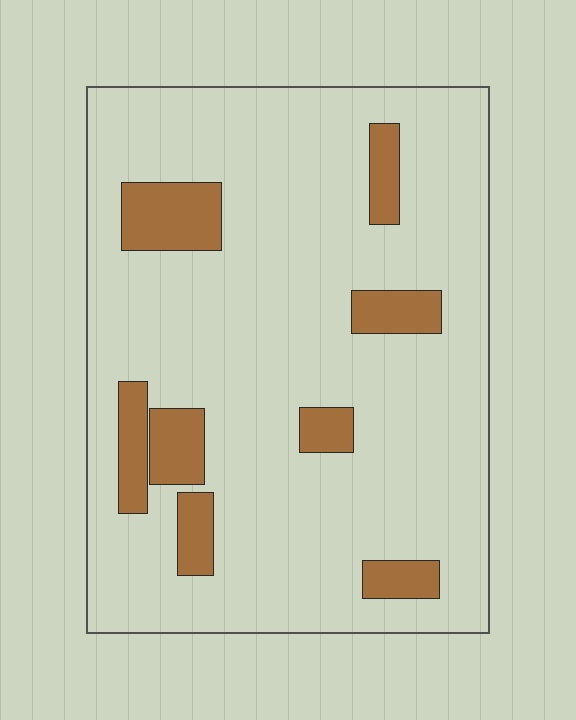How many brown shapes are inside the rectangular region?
8.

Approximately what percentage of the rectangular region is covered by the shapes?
Approximately 15%.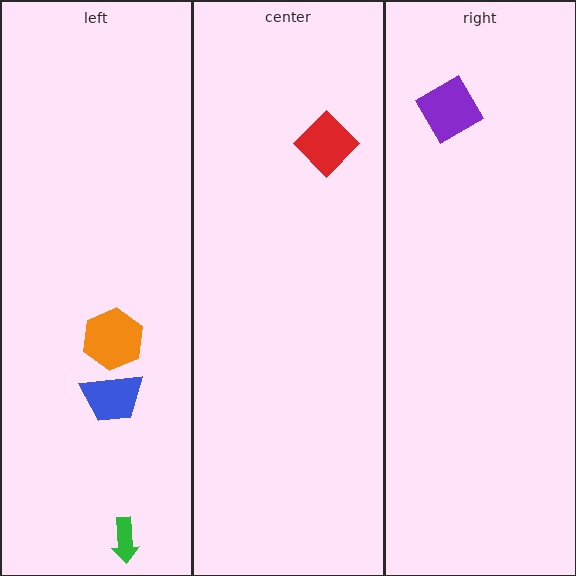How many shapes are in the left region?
3.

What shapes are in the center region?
The red diamond.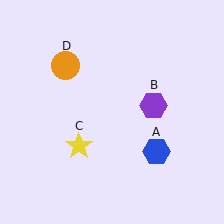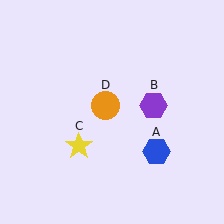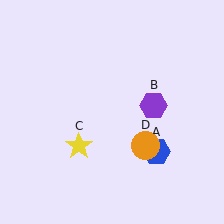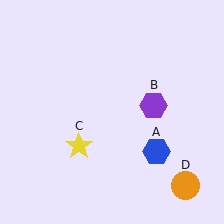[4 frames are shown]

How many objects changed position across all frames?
1 object changed position: orange circle (object D).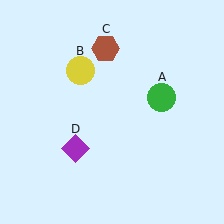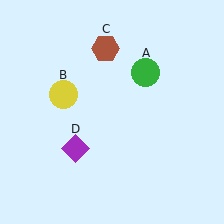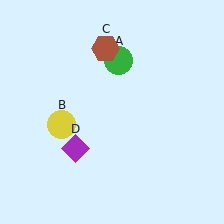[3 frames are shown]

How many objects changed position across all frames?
2 objects changed position: green circle (object A), yellow circle (object B).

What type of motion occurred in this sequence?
The green circle (object A), yellow circle (object B) rotated counterclockwise around the center of the scene.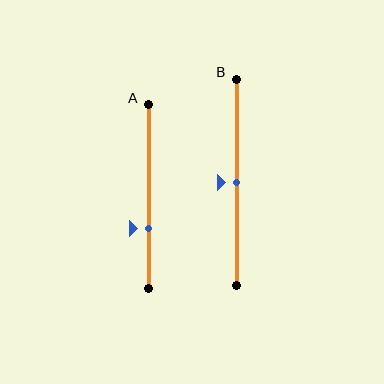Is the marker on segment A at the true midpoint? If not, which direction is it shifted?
No, the marker on segment A is shifted downward by about 17% of the segment length.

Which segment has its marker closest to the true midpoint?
Segment B has its marker closest to the true midpoint.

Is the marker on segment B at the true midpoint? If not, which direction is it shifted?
Yes, the marker on segment B is at the true midpoint.